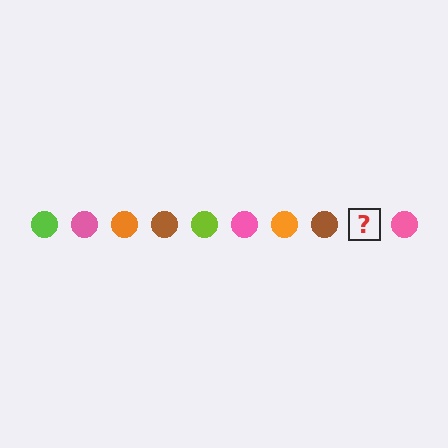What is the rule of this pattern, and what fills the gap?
The rule is that the pattern cycles through lime, pink, orange, brown circles. The gap should be filled with a lime circle.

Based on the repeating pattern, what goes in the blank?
The blank should be a lime circle.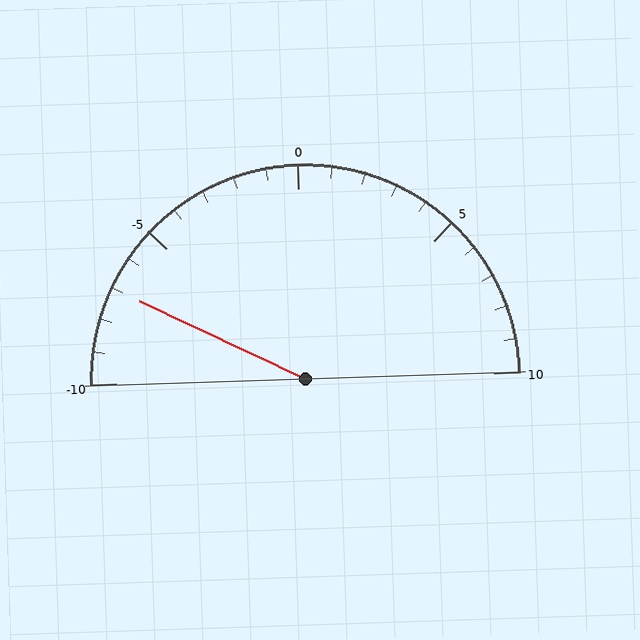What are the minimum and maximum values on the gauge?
The gauge ranges from -10 to 10.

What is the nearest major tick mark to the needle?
The nearest major tick mark is -5.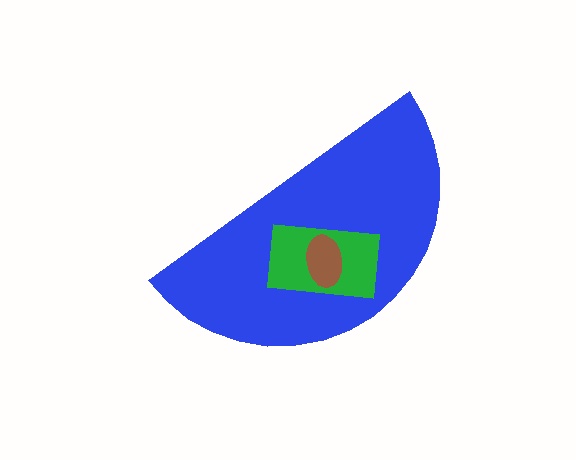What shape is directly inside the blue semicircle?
The green rectangle.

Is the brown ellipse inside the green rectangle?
Yes.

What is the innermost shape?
The brown ellipse.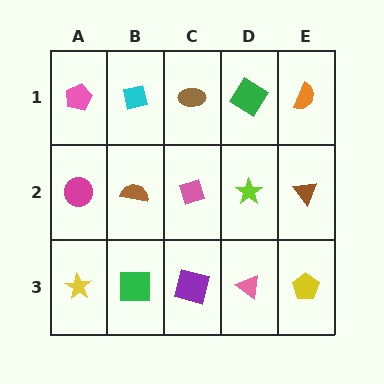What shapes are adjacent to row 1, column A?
A magenta circle (row 2, column A), a cyan square (row 1, column B).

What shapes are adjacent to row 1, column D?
A lime star (row 2, column D), a brown ellipse (row 1, column C), an orange semicircle (row 1, column E).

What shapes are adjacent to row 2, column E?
An orange semicircle (row 1, column E), a yellow pentagon (row 3, column E), a lime star (row 2, column D).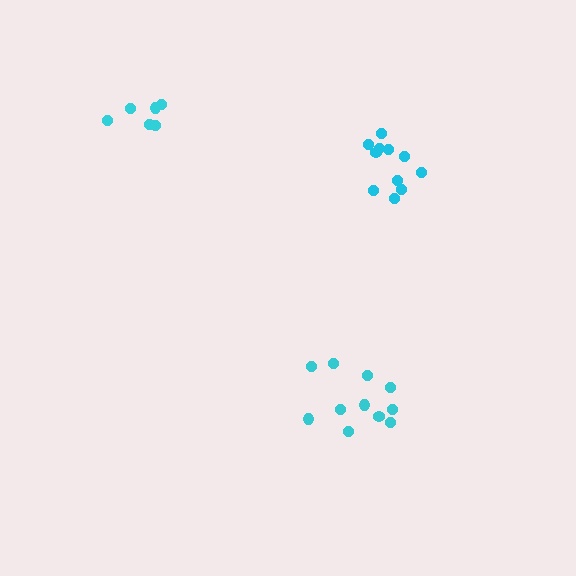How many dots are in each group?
Group 1: 11 dots, Group 2: 6 dots, Group 3: 11 dots (28 total).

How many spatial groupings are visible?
There are 3 spatial groupings.